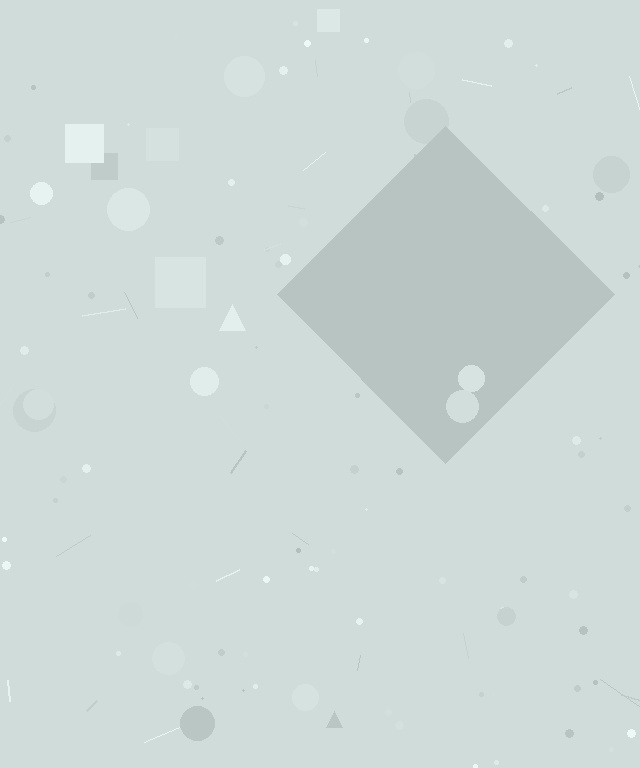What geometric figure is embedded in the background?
A diamond is embedded in the background.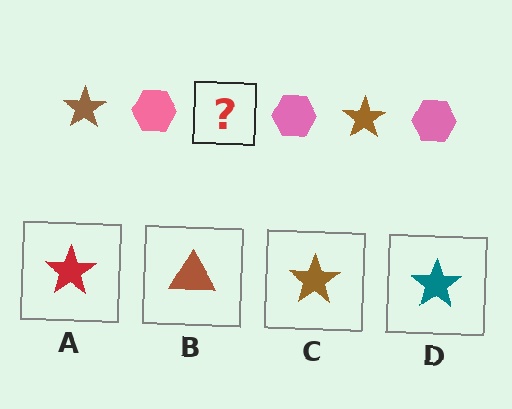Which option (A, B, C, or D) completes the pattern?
C.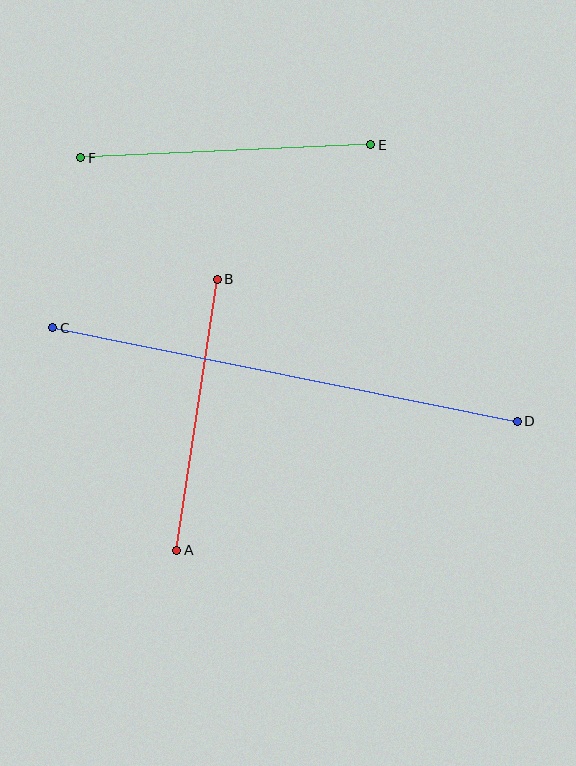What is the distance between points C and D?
The distance is approximately 474 pixels.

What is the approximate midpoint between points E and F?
The midpoint is at approximately (226, 151) pixels.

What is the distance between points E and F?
The distance is approximately 290 pixels.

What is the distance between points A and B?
The distance is approximately 274 pixels.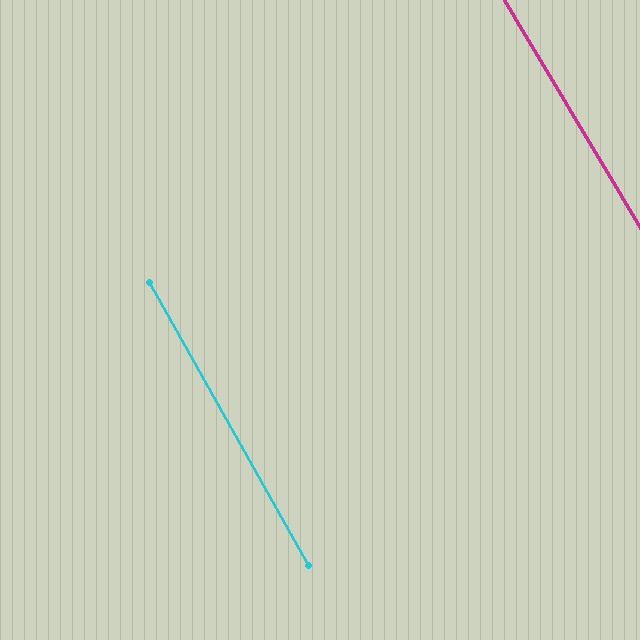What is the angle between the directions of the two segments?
Approximately 1 degree.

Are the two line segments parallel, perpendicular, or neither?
Parallel — their directions differ by only 1.5°.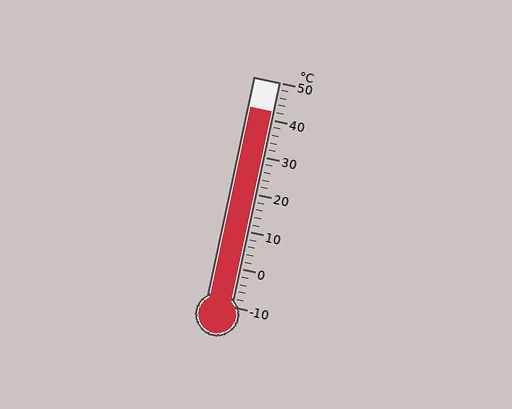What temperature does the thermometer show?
The thermometer shows approximately 42°C.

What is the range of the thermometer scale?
The thermometer scale ranges from -10°C to 50°C.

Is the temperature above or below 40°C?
The temperature is above 40°C.